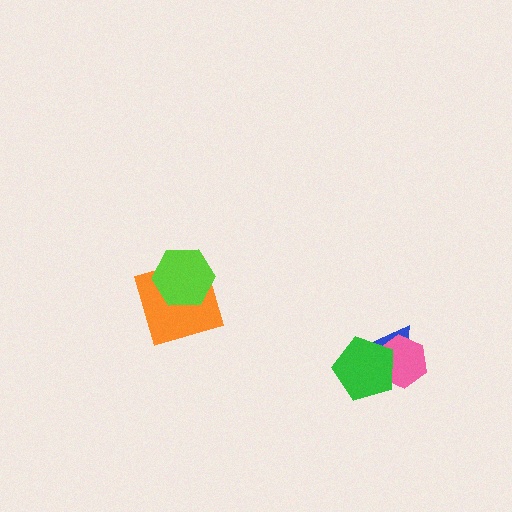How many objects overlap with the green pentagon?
2 objects overlap with the green pentagon.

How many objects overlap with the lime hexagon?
1 object overlaps with the lime hexagon.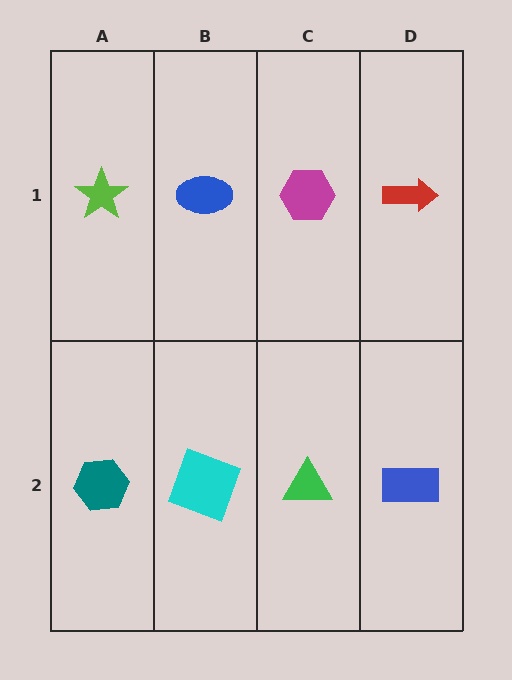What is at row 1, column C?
A magenta hexagon.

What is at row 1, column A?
A lime star.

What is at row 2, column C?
A green triangle.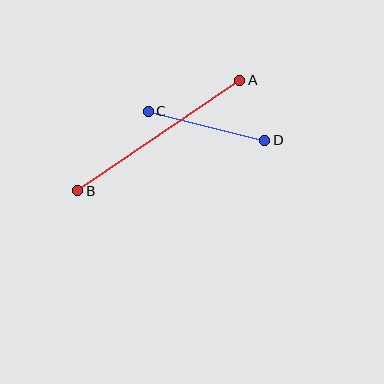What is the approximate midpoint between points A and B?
The midpoint is at approximately (159, 135) pixels.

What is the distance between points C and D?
The distance is approximately 120 pixels.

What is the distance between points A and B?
The distance is approximately 196 pixels.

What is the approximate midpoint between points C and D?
The midpoint is at approximately (206, 126) pixels.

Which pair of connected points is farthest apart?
Points A and B are farthest apart.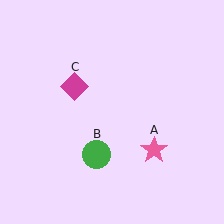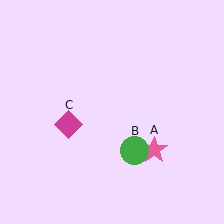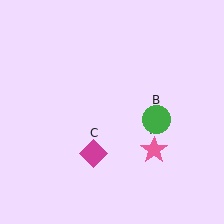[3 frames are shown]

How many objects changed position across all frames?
2 objects changed position: green circle (object B), magenta diamond (object C).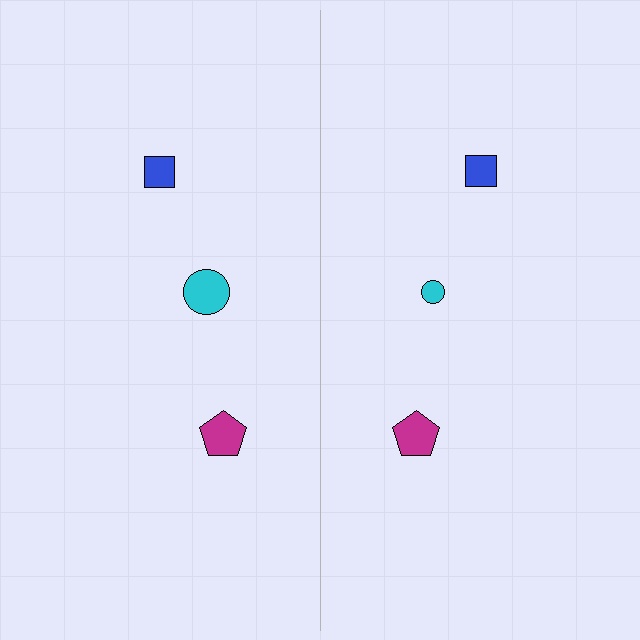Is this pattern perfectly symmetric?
No, the pattern is not perfectly symmetric. The cyan circle on the right side has a different size than its mirror counterpart.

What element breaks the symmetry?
The cyan circle on the right side has a different size than its mirror counterpart.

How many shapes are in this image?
There are 6 shapes in this image.